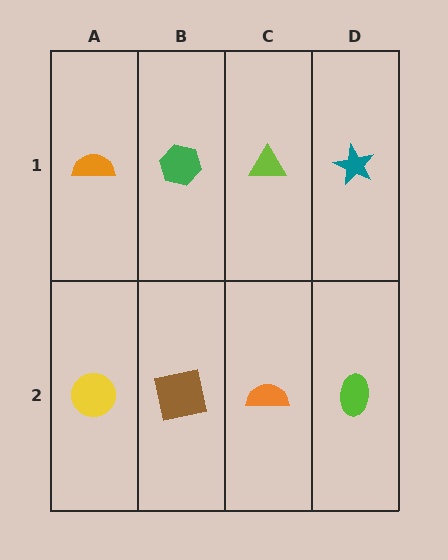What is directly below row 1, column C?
An orange semicircle.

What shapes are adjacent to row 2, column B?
A green hexagon (row 1, column B), a yellow circle (row 2, column A), an orange semicircle (row 2, column C).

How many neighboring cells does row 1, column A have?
2.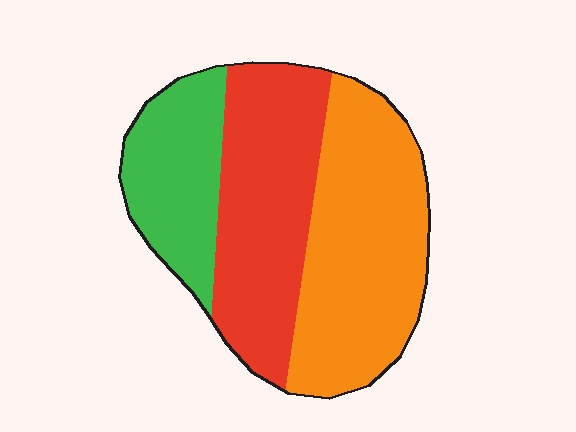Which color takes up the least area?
Green, at roughly 20%.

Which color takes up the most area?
Orange, at roughly 40%.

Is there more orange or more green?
Orange.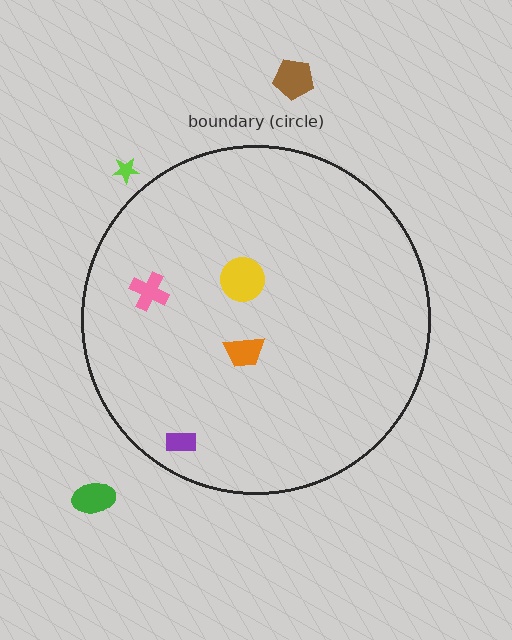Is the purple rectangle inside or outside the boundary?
Inside.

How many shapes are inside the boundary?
4 inside, 3 outside.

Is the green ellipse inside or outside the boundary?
Outside.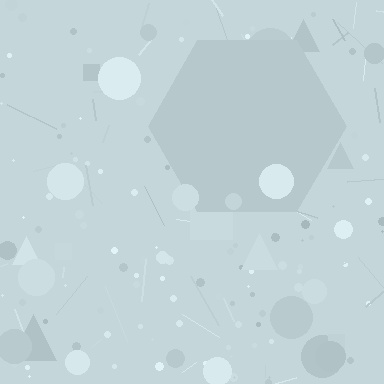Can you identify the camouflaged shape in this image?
The camouflaged shape is a hexagon.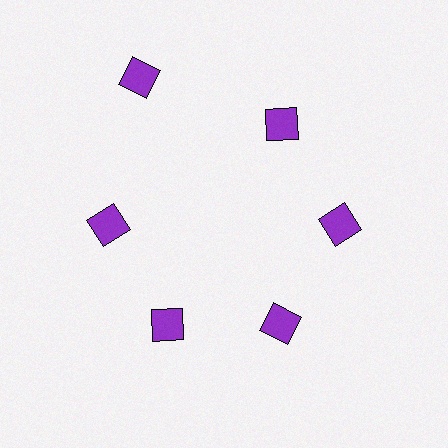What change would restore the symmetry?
The symmetry would be restored by moving it inward, back onto the ring so that all 6 diamonds sit at equal angles and equal distance from the center.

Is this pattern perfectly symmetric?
No. The 6 purple diamonds are arranged in a ring, but one element near the 11 o'clock position is pushed outward from the center, breaking the 6-fold rotational symmetry.